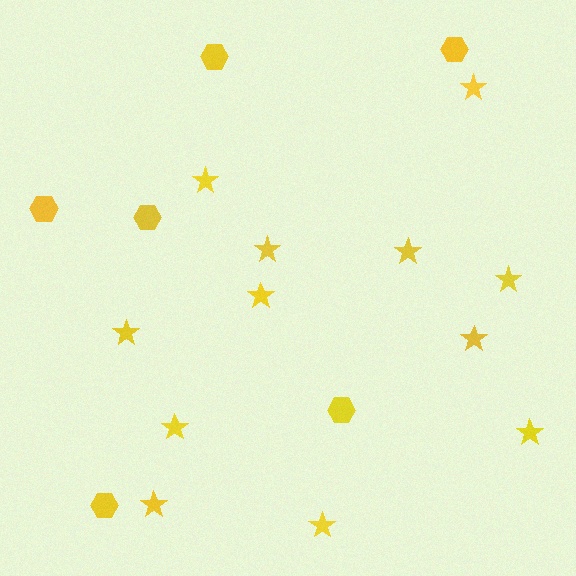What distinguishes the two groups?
There are 2 groups: one group of stars (12) and one group of hexagons (6).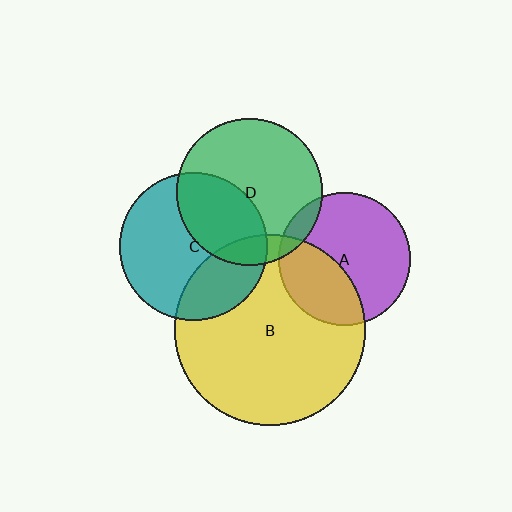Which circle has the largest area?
Circle B (yellow).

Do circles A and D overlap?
Yes.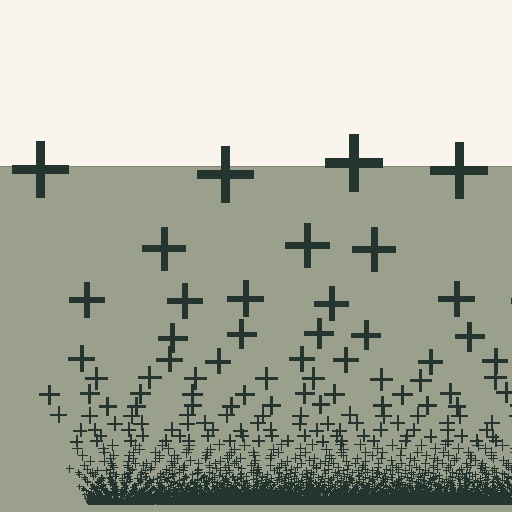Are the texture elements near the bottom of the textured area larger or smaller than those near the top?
Smaller. The gradient is inverted — elements near the bottom are smaller and denser.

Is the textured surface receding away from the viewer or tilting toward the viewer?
The surface appears to tilt toward the viewer. Texture elements get larger and sparser toward the top.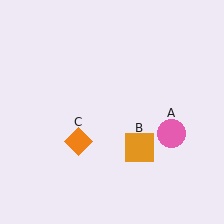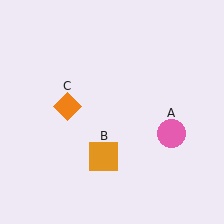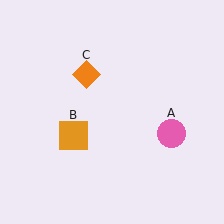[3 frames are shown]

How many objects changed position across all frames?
2 objects changed position: orange square (object B), orange diamond (object C).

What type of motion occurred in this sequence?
The orange square (object B), orange diamond (object C) rotated clockwise around the center of the scene.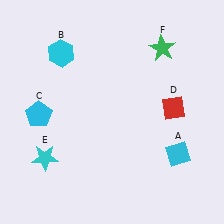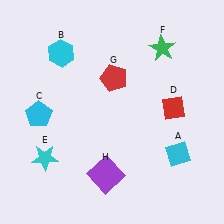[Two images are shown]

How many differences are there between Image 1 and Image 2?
There are 2 differences between the two images.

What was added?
A red pentagon (G), a purple square (H) were added in Image 2.